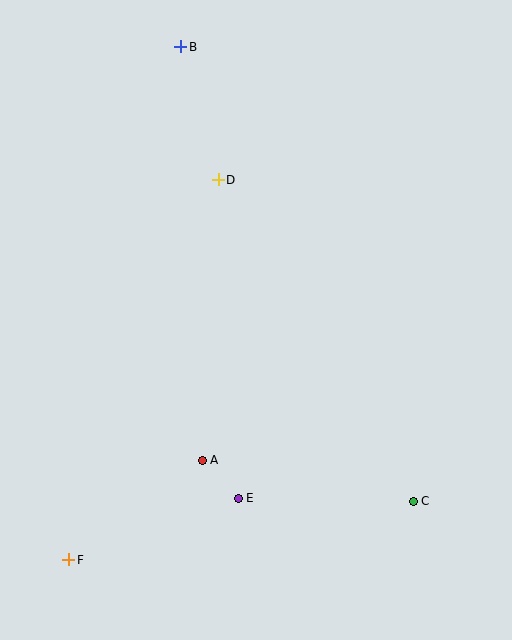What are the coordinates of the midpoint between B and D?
The midpoint between B and D is at (199, 113).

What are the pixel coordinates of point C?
Point C is at (413, 501).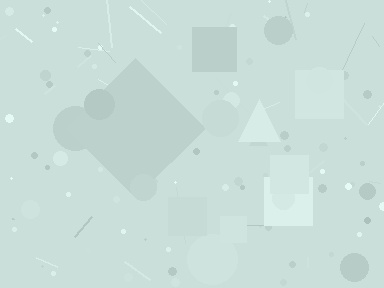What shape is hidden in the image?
A diamond is hidden in the image.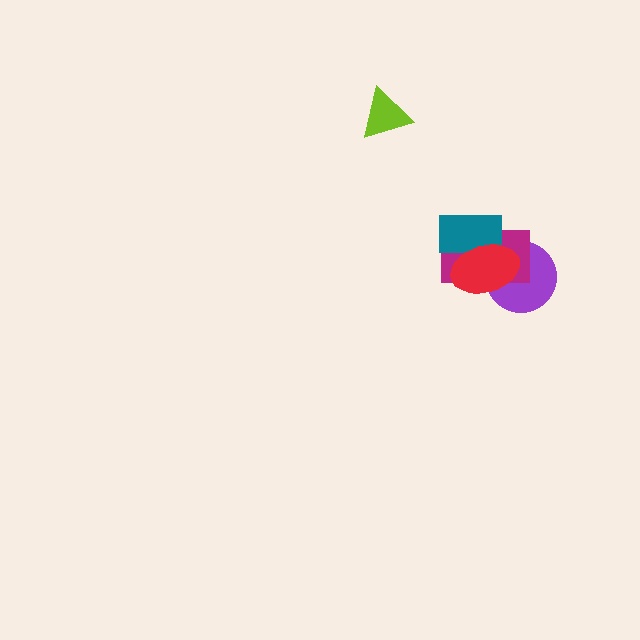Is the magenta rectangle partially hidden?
Yes, it is partially covered by another shape.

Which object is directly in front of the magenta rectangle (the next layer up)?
The teal rectangle is directly in front of the magenta rectangle.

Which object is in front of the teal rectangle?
The red ellipse is in front of the teal rectangle.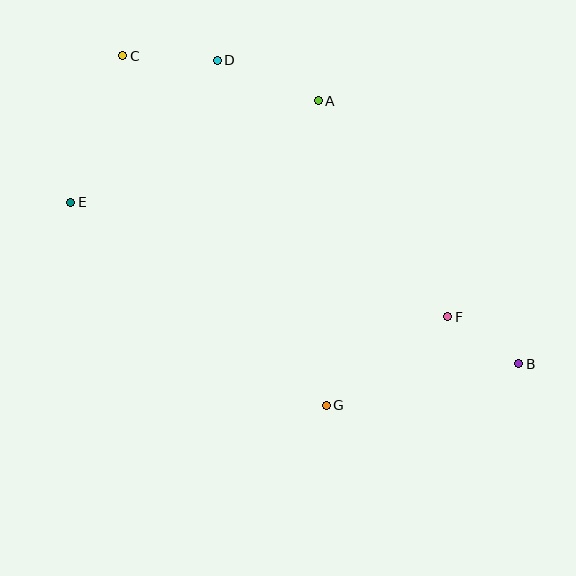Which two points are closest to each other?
Points B and F are closest to each other.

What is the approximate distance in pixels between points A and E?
The distance between A and E is approximately 267 pixels.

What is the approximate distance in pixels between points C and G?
The distance between C and G is approximately 405 pixels.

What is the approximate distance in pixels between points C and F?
The distance between C and F is approximately 416 pixels.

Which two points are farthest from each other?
Points B and C are farthest from each other.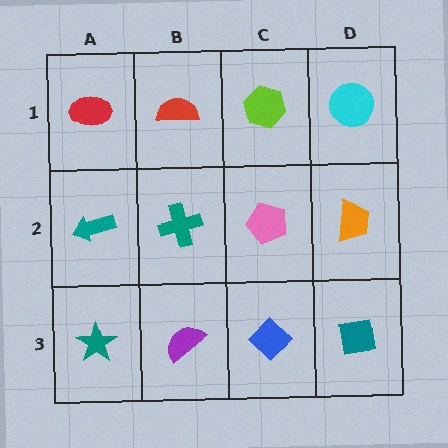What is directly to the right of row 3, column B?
A blue diamond.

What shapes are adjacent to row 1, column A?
A teal arrow (row 2, column A), a red semicircle (row 1, column B).